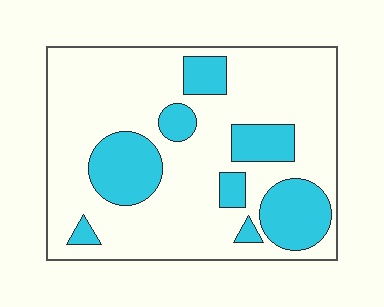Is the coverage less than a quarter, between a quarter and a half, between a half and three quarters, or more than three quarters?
Between a quarter and a half.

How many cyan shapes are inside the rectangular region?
8.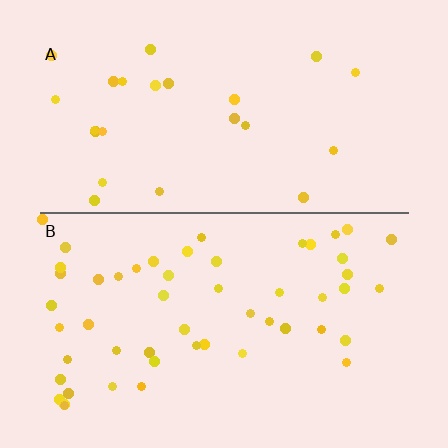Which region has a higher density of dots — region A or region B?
B (the bottom).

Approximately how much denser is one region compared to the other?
Approximately 2.1× — region B over region A.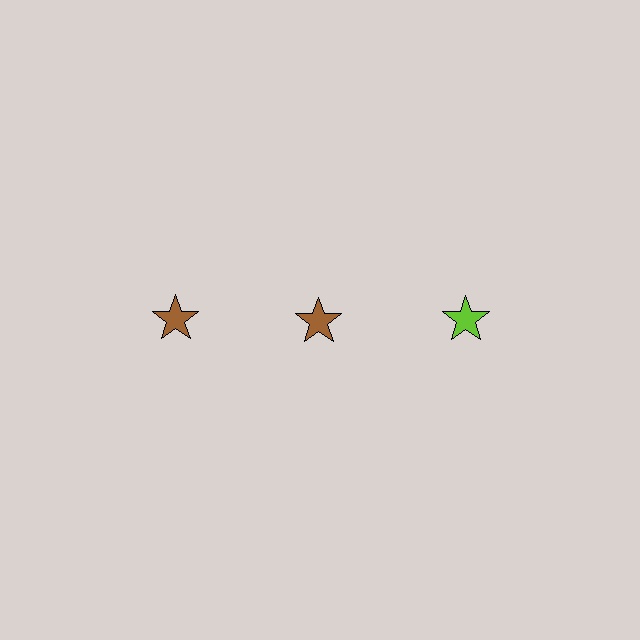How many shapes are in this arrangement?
There are 3 shapes arranged in a grid pattern.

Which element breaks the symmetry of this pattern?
The lime star in the top row, center column breaks the symmetry. All other shapes are brown stars.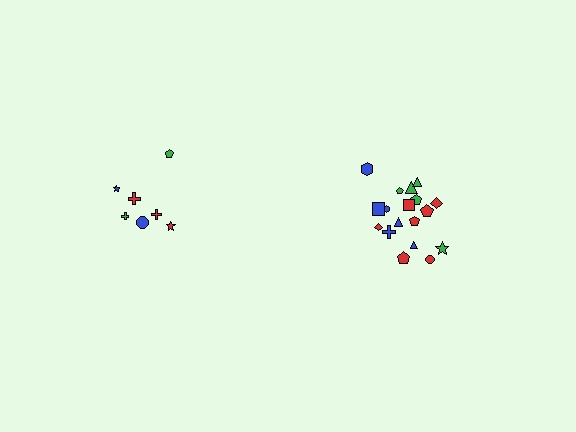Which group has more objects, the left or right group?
The right group.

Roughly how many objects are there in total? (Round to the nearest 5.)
Roughly 25 objects in total.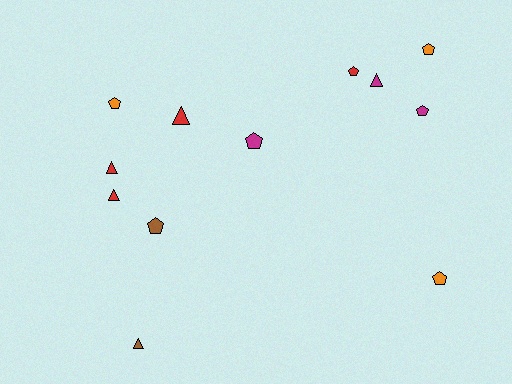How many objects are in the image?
There are 12 objects.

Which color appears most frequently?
Red, with 4 objects.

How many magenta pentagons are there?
There are 2 magenta pentagons.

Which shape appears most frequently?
Pentagon, with 7 objects.